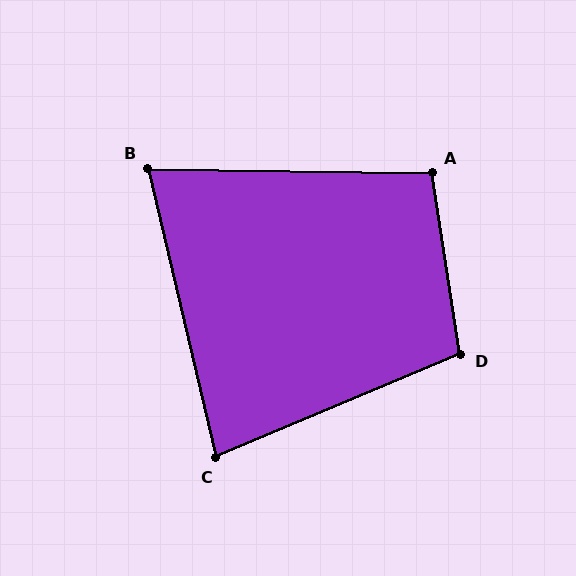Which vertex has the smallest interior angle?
B, at approximately 76 degrees.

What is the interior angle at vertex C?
Approximately 80 degrees (acute).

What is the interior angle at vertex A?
Approximately 100 degrees (obtuse).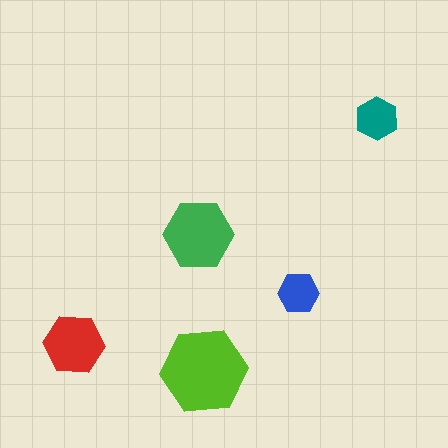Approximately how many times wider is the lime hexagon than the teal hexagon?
About 2 times wider.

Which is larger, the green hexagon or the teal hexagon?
The green one.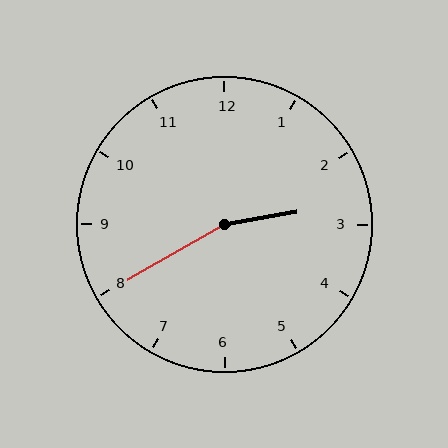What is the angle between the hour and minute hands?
Approximately 160 degrees.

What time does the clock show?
2:40.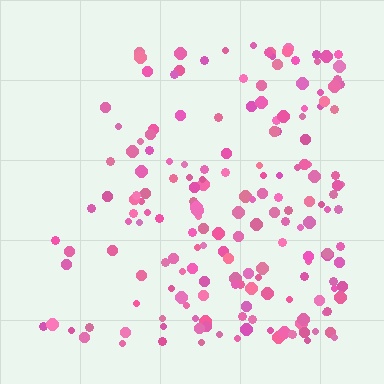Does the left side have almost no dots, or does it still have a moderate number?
Still a moderate number, just noticeably fewer than the right.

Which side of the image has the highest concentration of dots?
The right.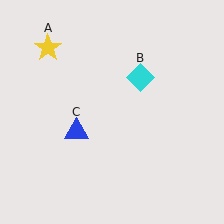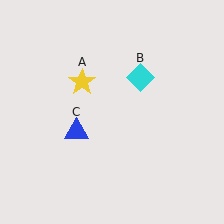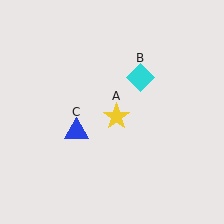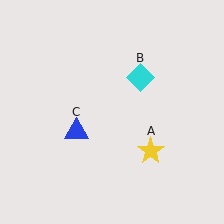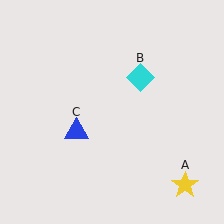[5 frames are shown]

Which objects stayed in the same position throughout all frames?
Cyan diamond (object B) and blue triangle (object C) remained stationary.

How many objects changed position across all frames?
1 object changed position: yellow star (object A).